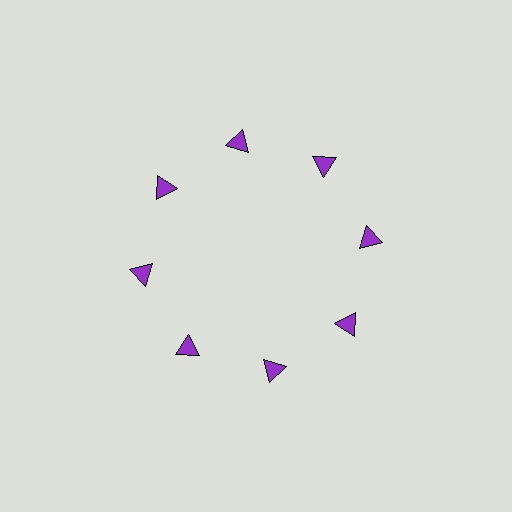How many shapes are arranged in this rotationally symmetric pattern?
There are 8 shapes, arranged in 8 groups of 1.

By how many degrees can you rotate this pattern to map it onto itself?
The pattern maps onto itself every 45 degrees of rotation.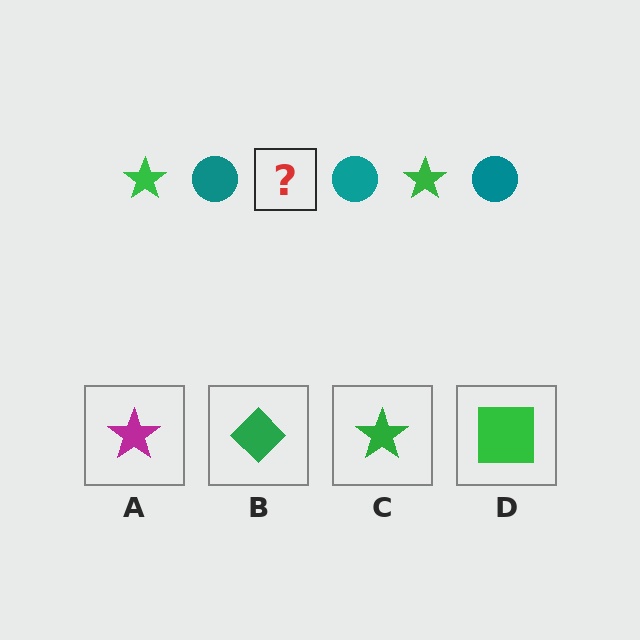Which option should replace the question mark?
Option C.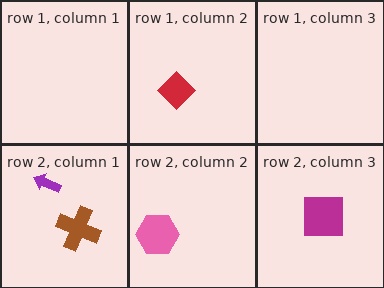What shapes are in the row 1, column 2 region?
The red diamond.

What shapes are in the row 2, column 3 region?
The magenta square.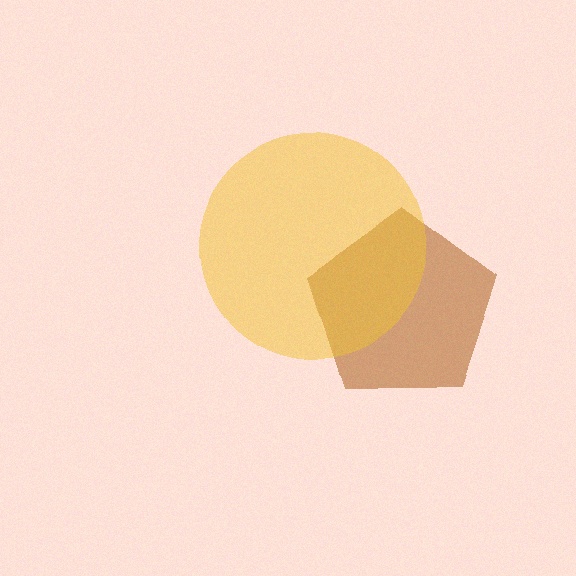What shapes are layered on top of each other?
The layered shapes are: a brown pentagon, a yellow circle.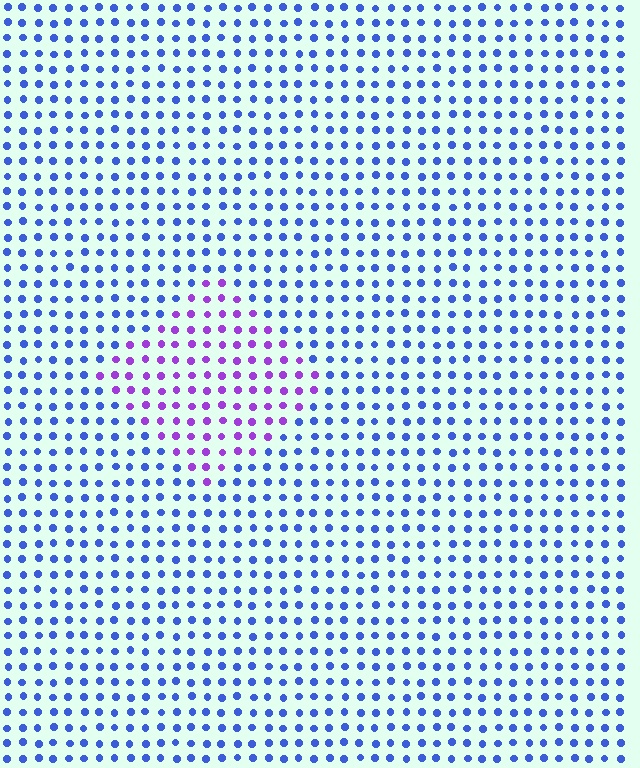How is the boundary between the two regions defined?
The boundary is defined purely by a slight shift in hue (about 51 degrees). Spacing, size, and orientation are identical on both sides.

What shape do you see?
I see a diamond.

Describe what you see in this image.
The image is filled with small blue elements in a uniform arrangement. A diamond-shaped region is visible where the elements are tinted to a slightly different hue, forming a subtle color boundary.